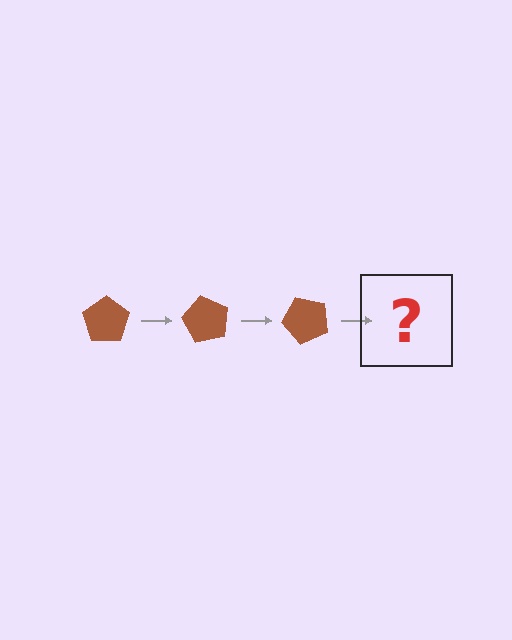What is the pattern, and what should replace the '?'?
The pattern is that the pentagon rotates 60 degrees each step. The '?' should be a brown pentagon rotated 180 degrees.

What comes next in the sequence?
The next element should be a brown pentagon rotated 180 degrees.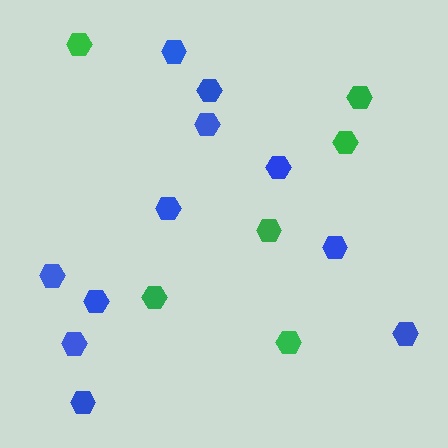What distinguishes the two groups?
There are 2 groups: one group of blue hexagons (11) and one group of green hexagons (6).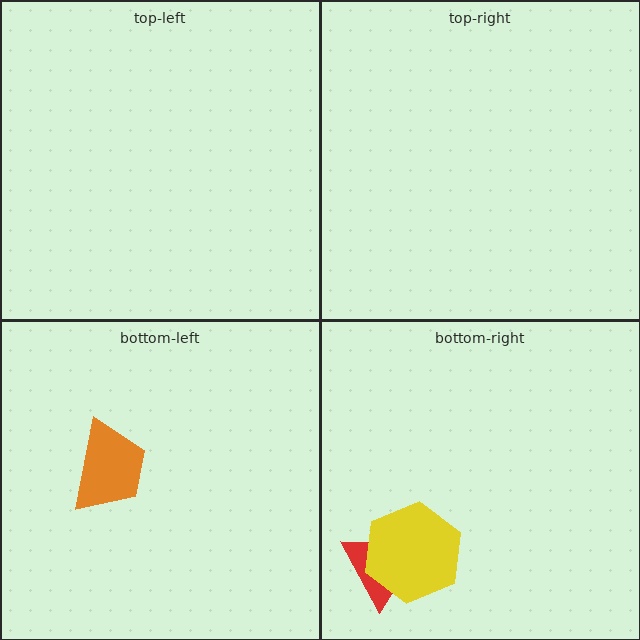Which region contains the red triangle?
The bottom-right region.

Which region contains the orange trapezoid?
The bottom-left region.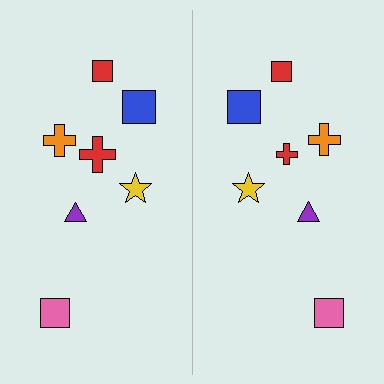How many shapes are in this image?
There are 14 shapes in this image.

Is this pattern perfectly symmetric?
No, the pattern is not perfectly symmetric. The red cross on the right side has a different size than its mirror counterpart.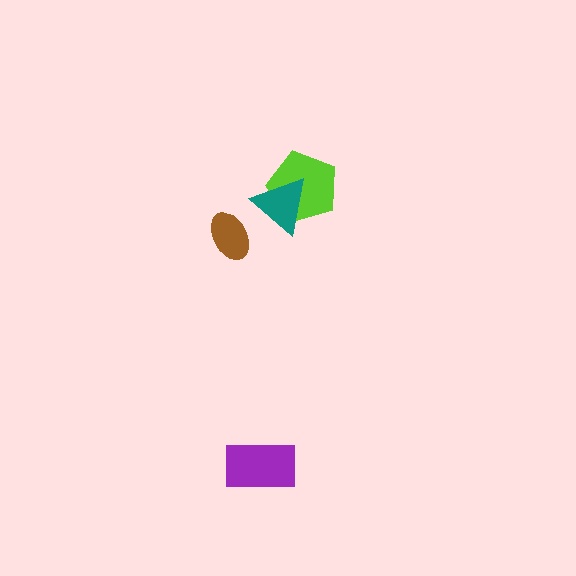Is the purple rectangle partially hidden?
No, no other shape covers it.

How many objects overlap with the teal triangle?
1 object overlaps with the teal triangle.